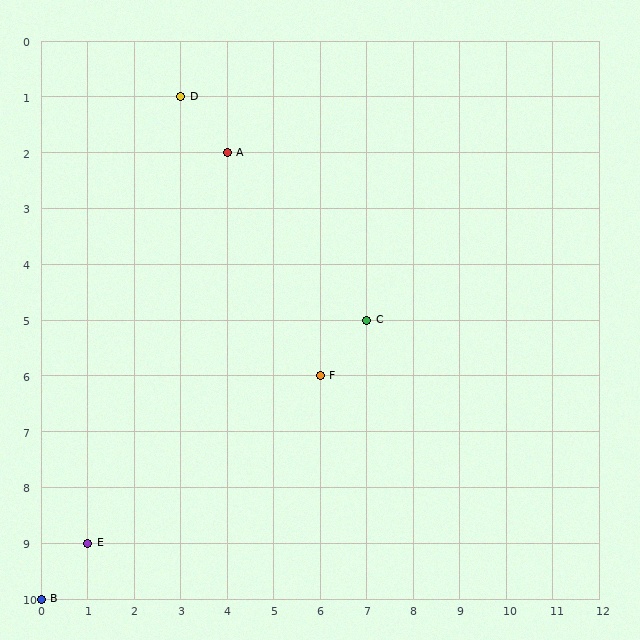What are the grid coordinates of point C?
Point C is at grid coordinates (7, 5).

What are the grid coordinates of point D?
Point D is at grid coordinates (3, 1).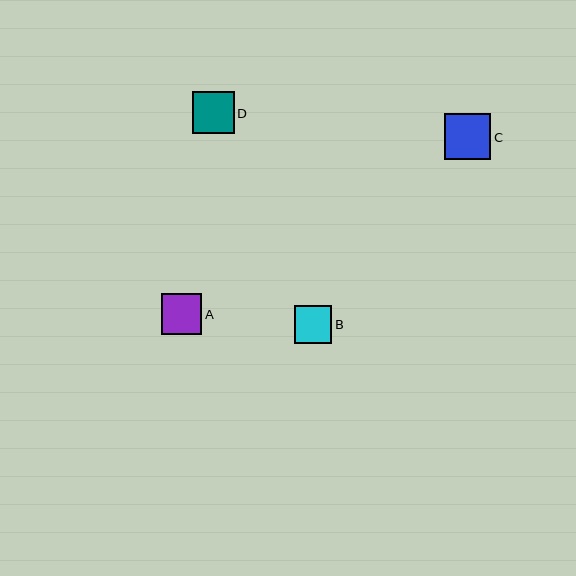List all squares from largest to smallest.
From largest to smallest: C, D, A, B.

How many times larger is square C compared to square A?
Square C is approximately 1.1 times the size of square A.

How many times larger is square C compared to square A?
Square C is approximately 1.1 times the size of square A.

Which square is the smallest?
Square B is the smallest with a size of approximately 38 pixels.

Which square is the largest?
Square C is the largest with a size of approximately 46 pixels.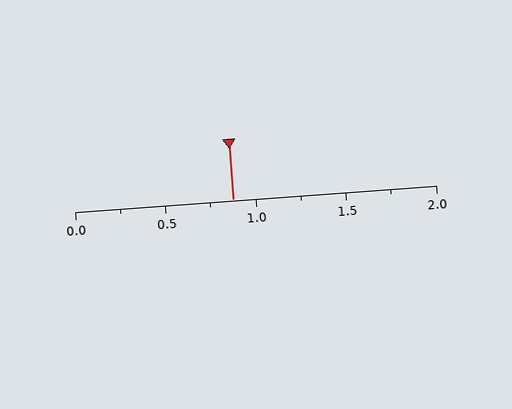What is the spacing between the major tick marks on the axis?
The major ticks are spaced 0.5 apart.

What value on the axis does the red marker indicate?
The marker indicates approximately 0.88.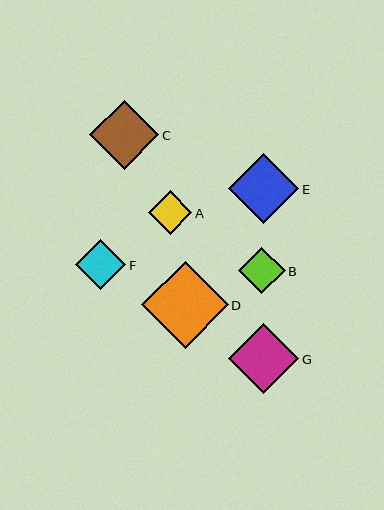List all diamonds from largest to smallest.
From largest to smallest: D, E, G, C, F, B, A.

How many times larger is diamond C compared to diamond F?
Diamond C is approximately 1.4 times the size of diamond F.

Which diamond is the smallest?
Diamond A is the smallest with a size of approximately 44 pixels.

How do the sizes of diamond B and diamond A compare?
Diamond B and diamond A are approximately the same size.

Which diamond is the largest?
Diamond D is the largest with a size of approximately 86 pixels.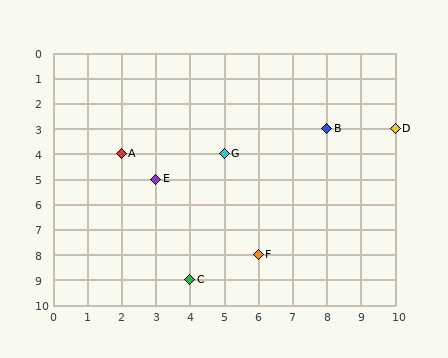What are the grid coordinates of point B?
Point B is at grid coordinates (8, 3).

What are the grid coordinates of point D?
Point D is at grid coordinates (10, 3).